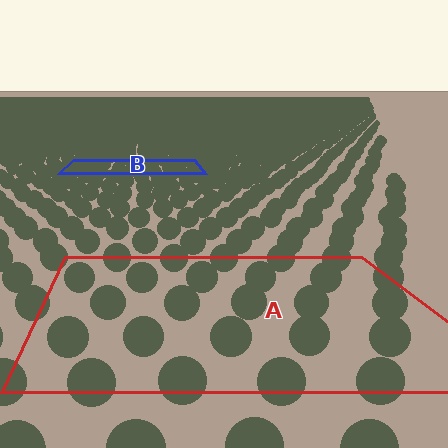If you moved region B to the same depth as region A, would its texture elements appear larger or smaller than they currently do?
They would appear larger. At a closer depth, the same texture elements are projected at a bigger on-screen size.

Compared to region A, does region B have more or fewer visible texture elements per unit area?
Region B has more texture elements per unit area — they are packed more densely because it is farther away.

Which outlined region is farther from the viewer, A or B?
Region B is farther from the viewer — the texture elements inside it appear smaller and more densely packed.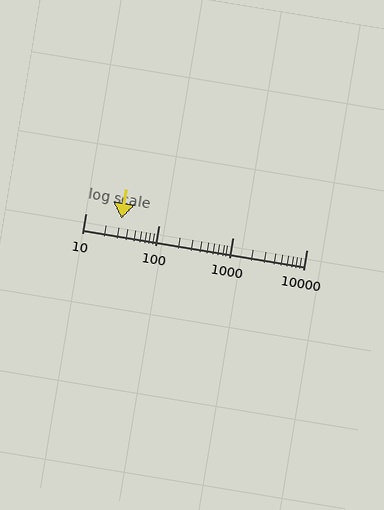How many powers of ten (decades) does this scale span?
The scale spans 3 decades, from 10 to 10000.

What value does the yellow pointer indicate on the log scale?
The pointer indicates approximately 31.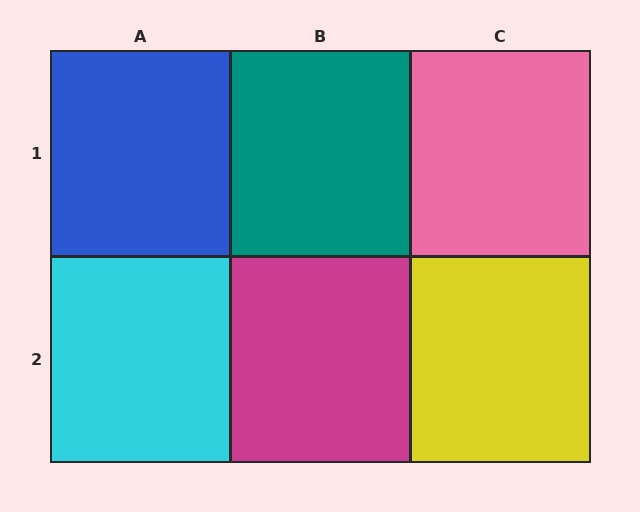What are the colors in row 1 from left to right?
Blue, teal, pink.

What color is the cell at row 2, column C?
Yellow.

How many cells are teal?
1 cell is teal.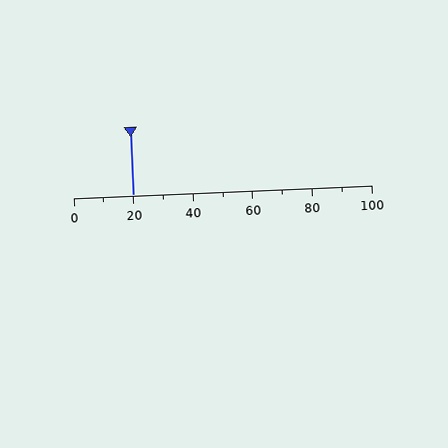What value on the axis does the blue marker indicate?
The marker indicates approximately 20.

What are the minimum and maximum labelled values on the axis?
The axis runs from 0 to 100.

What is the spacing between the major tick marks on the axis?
The major ticks are spaced 20 apart.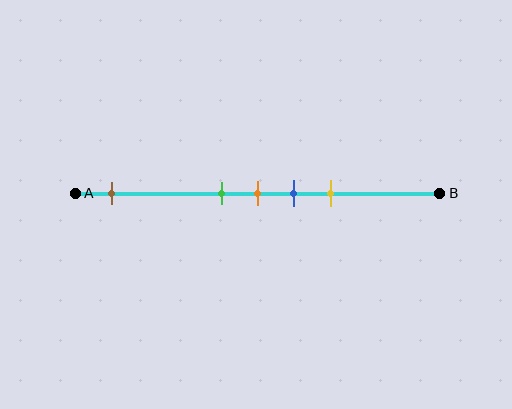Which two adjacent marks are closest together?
The green and orange marks are the closest adjacent pair.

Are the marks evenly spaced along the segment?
No, the marks are not evenly spaced.